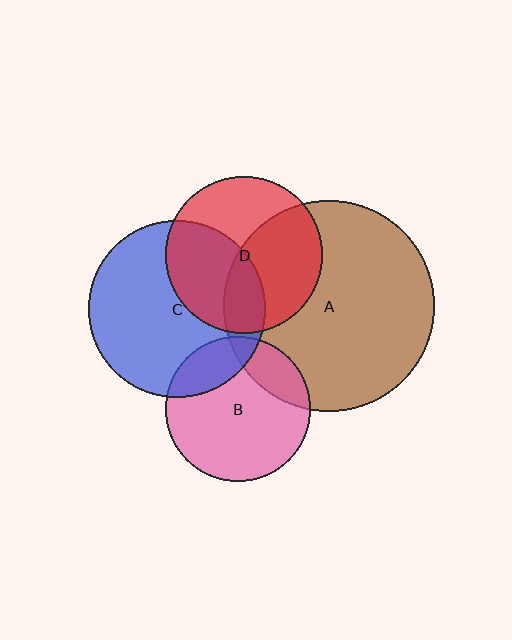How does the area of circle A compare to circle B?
Approximately 2.1 times.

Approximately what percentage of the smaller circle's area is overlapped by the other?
Approximately 40%.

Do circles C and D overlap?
Yes.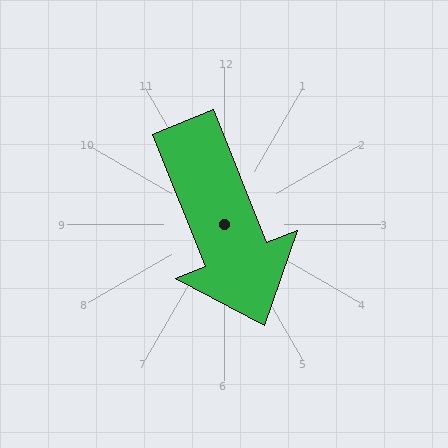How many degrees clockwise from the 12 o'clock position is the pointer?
Approximately 158 degrees.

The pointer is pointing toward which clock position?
Roughly 5 o'clock.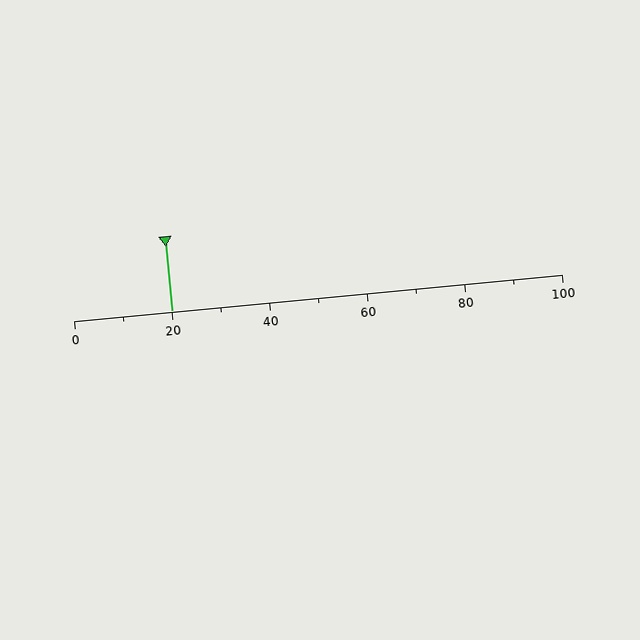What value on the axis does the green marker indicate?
The marker indicates approximately 20.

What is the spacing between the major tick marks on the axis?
The major ticks are spaced 20 apart.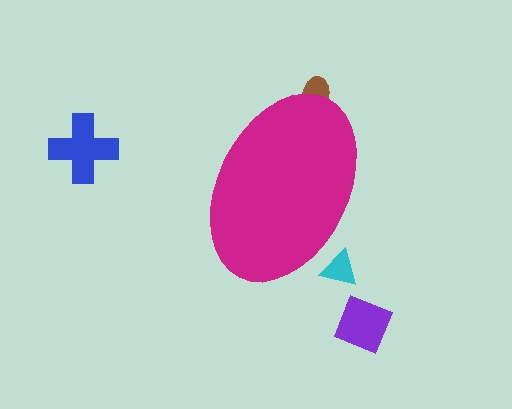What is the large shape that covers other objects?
A magenta ellipse.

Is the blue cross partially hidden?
No, the blue cross is fully visible.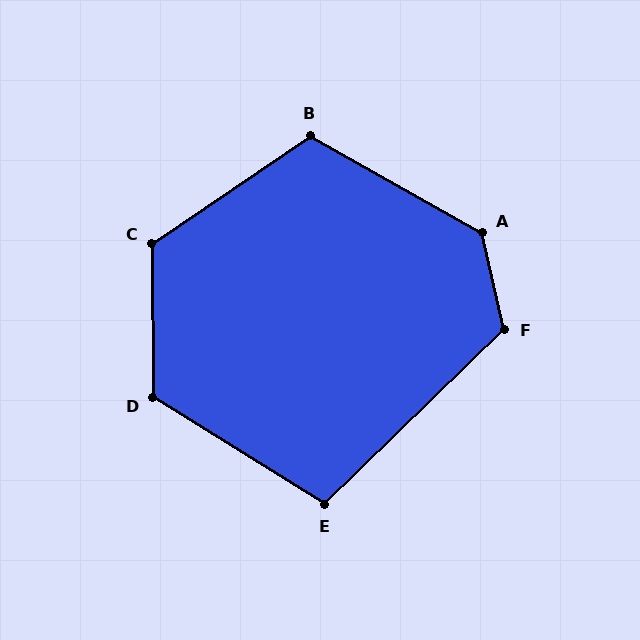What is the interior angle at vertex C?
Approximately 124 degrees (obtuse).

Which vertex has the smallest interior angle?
E, at approximately 104 degrees.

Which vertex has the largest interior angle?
A, at approximately 132 degrees.